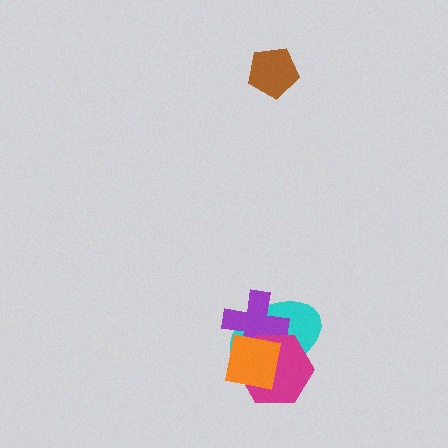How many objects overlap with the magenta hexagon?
3 objects overlap with the magenta hexagon.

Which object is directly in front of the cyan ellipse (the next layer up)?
The purple cross is directly in front of the cyan ellipse.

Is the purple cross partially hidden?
Yes, it is partially covered by another shape.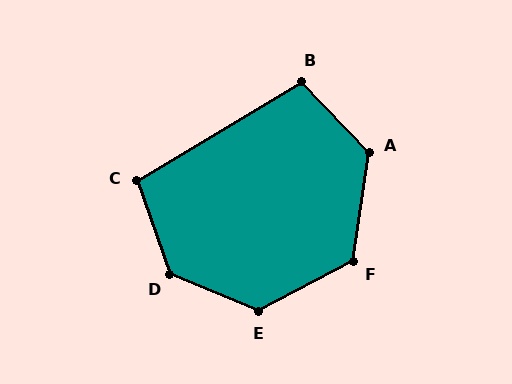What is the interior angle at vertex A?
Approximately 128 degrees (obtuse).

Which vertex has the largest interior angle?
D, at approximately 132 degrees.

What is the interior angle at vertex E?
Approximately 130 degrees (obtuse).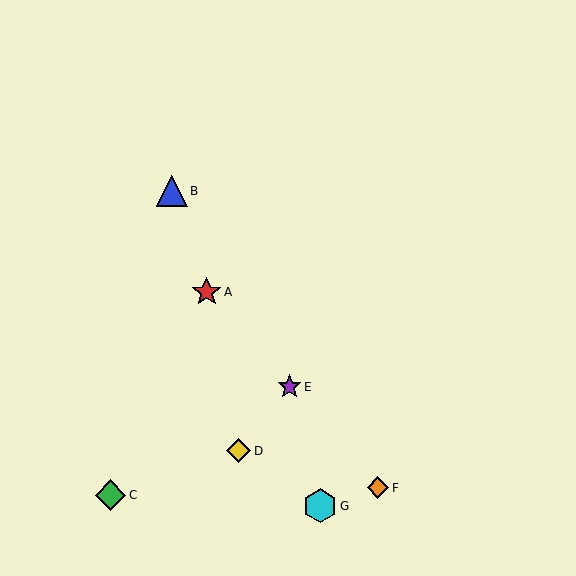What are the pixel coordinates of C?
Object C is at (111, 495).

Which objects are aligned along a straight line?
Objects A, E, F are aligned along a straight line.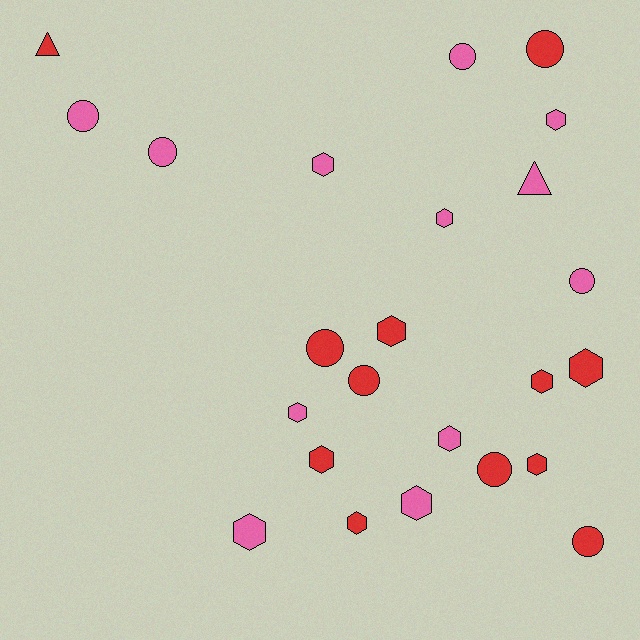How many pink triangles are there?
There is 1 pink triangle.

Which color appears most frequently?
Pink, with 12 objects.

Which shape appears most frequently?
Hexagon, with 13 objects.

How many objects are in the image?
There are 24 objects.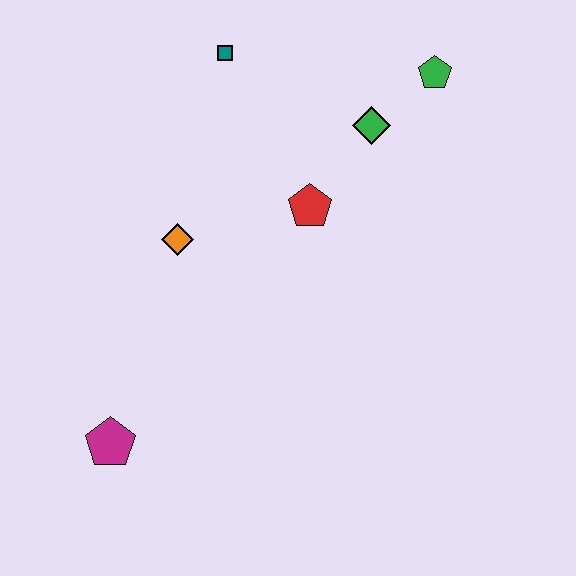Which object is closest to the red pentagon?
The green diamond is closest to the red pentagon.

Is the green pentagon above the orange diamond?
Yes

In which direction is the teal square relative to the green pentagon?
The teal square is to the left of the green pentagon.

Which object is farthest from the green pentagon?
The magenta pentagon is farthest from the green pentagon.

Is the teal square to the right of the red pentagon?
No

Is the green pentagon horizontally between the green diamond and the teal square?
No